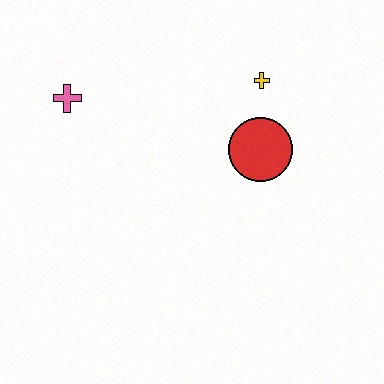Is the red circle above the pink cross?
No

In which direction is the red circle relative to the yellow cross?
The red circle is below the yellow cross.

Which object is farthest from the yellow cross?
The pink cross is farthest from the yellow cross.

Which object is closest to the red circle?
The yellow cross is closest to the red circle.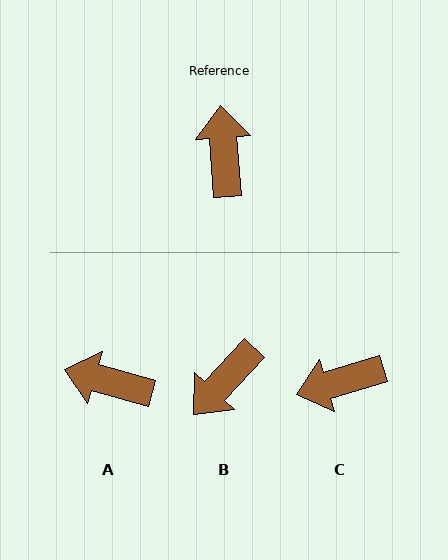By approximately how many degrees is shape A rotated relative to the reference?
Approximately 70 degrees counter-clockwise.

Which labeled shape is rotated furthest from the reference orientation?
B, about 133 degrees away.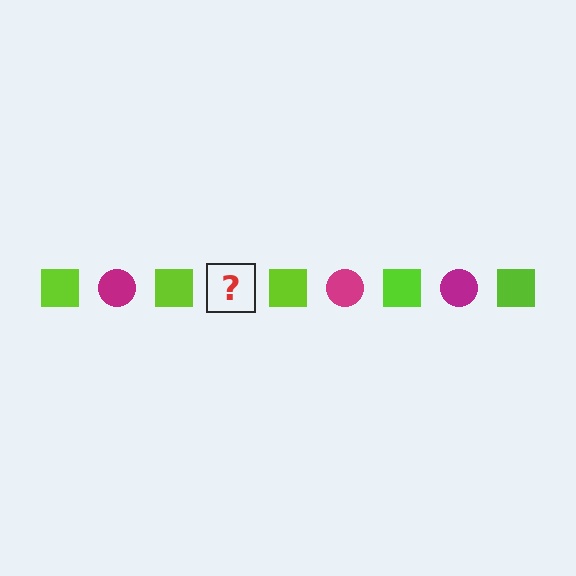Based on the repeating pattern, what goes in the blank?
The blank should be a magenta circle.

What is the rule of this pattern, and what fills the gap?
The rule is that the pattern alternates between lime square and magenta circle. The gap should be filled with a magenta circle.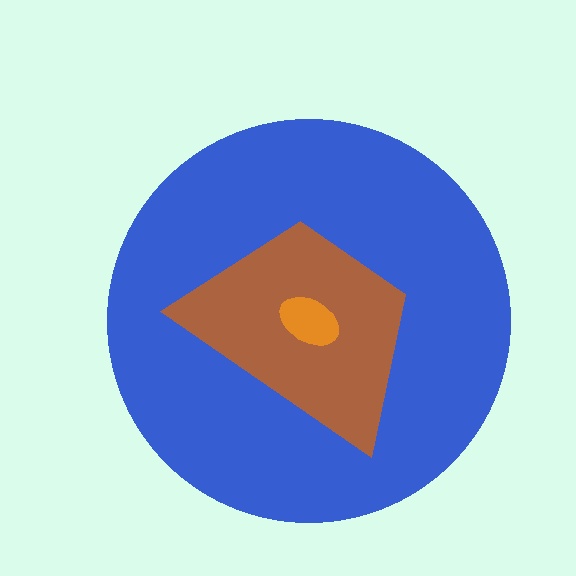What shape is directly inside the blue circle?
The brown trapezoid.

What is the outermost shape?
The blue circle.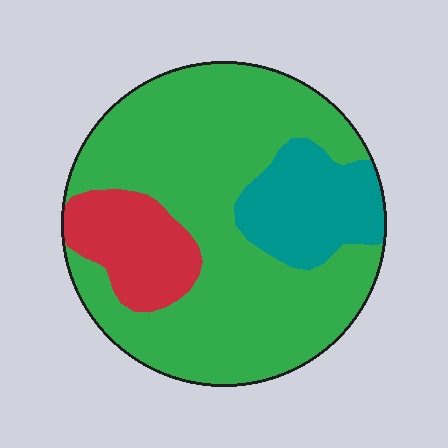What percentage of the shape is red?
Red takes up about one eighth (1/8) of the shape.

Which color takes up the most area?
Green, at roughly 70%.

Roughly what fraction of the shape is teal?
Teal takes up about one sixth (1/6) of the shape.